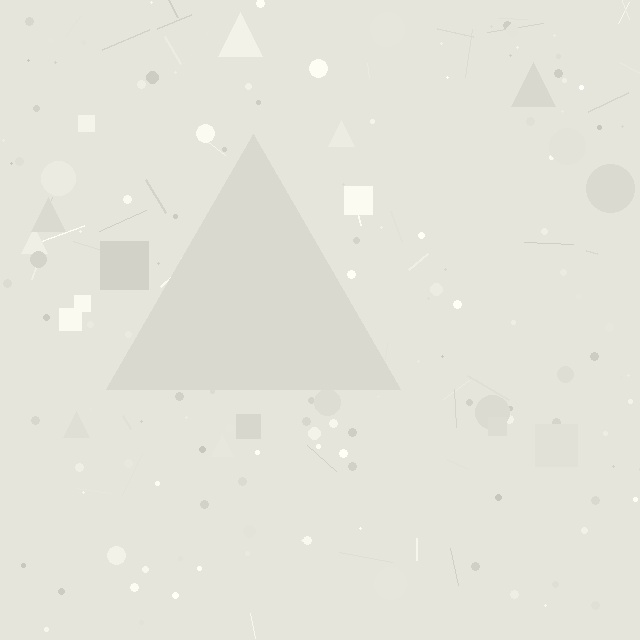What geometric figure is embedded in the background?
A triangle is embedded in the background.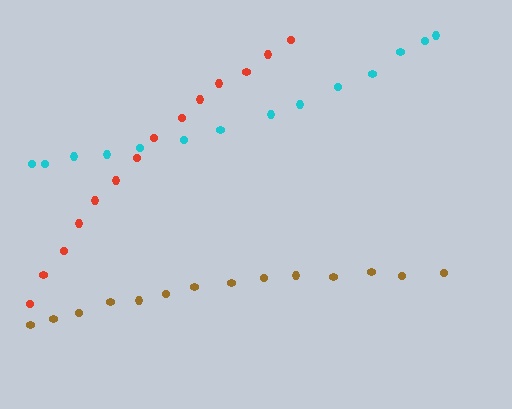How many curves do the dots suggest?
There are 3 distinct paths.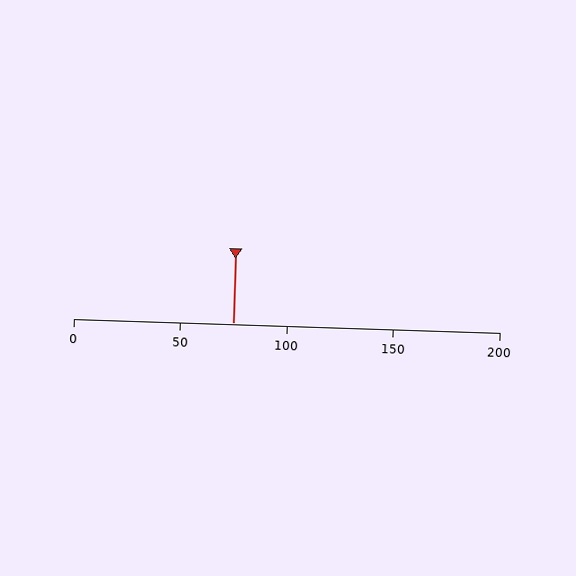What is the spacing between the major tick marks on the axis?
The major ticks are spaced 50 apart.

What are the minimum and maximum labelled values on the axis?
The axis runs from 0 to 200.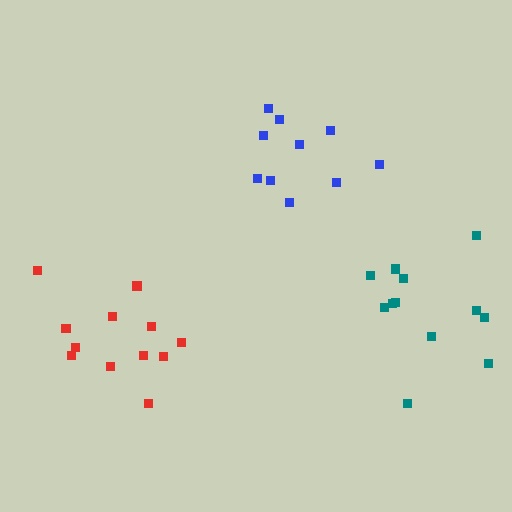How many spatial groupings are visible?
There are 3 spatial groupings.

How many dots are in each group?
Group 1: 12 dots, Group 2: 10 dots, Group 3: 12 dots (34 total).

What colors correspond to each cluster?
The clusters are colored: red, blue, teal.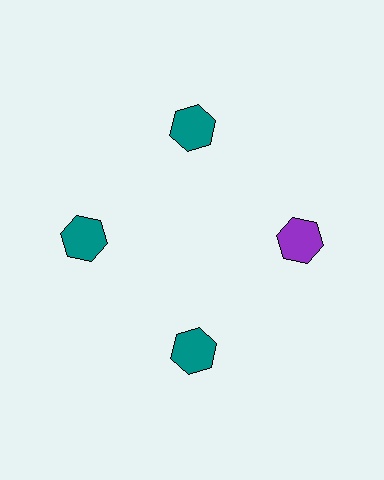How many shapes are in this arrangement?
There are 4 shapes arranged in a ring pattern.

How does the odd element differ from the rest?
It has a different color: purple instead of teal.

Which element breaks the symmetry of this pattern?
The purple hexagon at roughly the 3 o'clock position breaks the symmetry. All other shapes are teal hexagons.